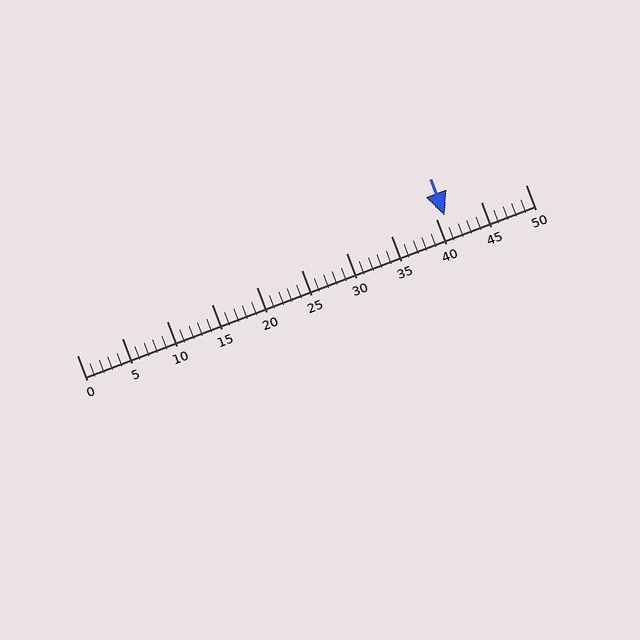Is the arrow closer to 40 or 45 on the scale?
The arrow is closer to 40.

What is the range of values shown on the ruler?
The ruler shows values from 0 to 50.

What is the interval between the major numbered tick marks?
The major tick marks are spaced 5 units apart.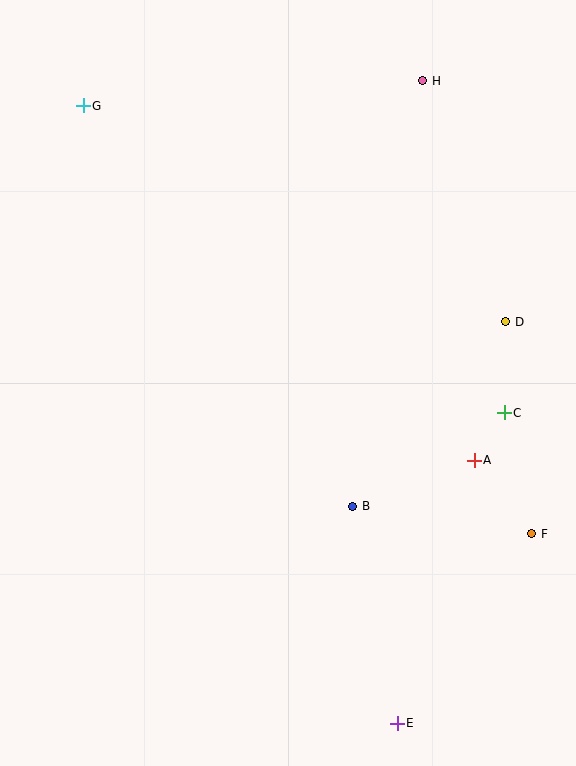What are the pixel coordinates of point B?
Point B is at (353, 506).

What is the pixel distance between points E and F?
The distance between E and F is 233 pixels.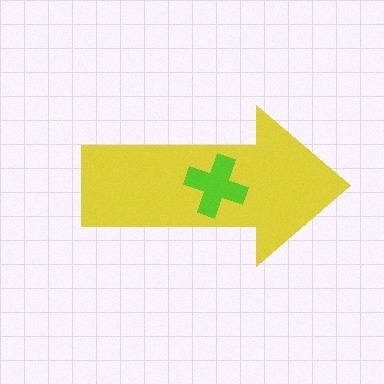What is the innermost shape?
The lime cross.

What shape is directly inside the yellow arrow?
The lime cross.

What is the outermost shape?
The yellow arrow.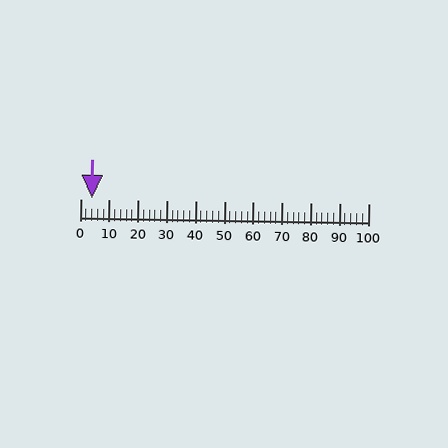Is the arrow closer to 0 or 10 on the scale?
The arrow is closer to 0.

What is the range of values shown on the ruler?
The ruler shows values from 0 to 100.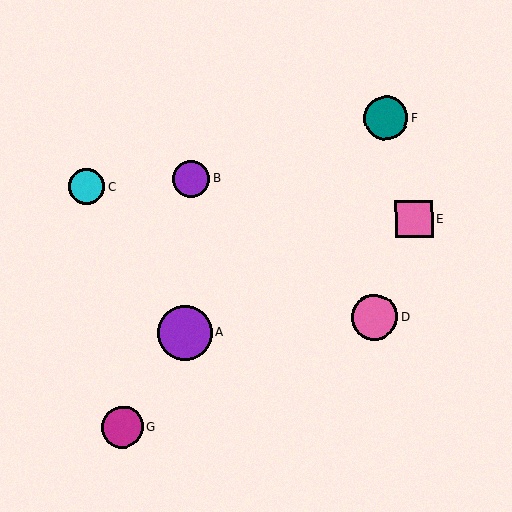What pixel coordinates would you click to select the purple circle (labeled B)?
Click at (191, 179) to select the purple circle B.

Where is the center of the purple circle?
The center of the purple circle is at (185, 333).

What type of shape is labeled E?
Shape E is a pink square.